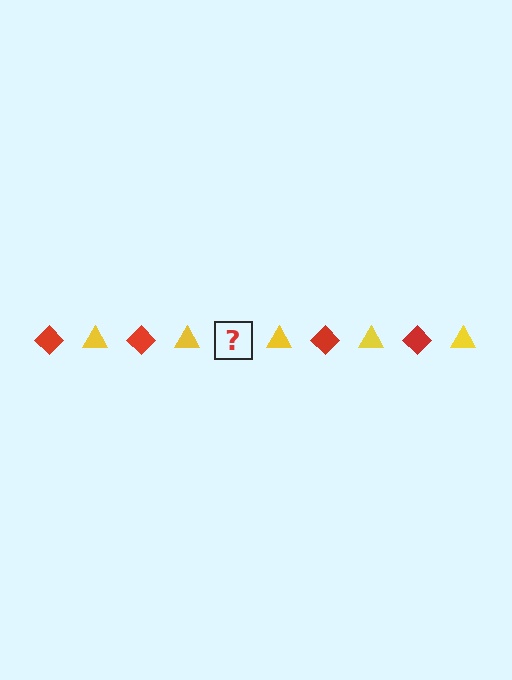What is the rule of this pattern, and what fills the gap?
The rule is that the pattern alternates between red diamond and yellow triangle. The gap should be filled with a red diamond.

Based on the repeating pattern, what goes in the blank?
The blank should be a red diamond.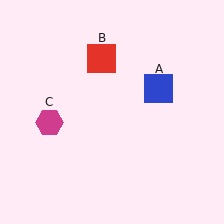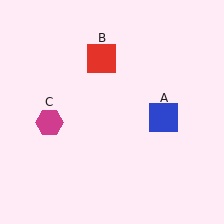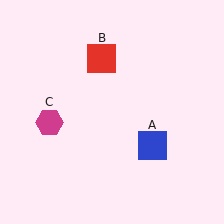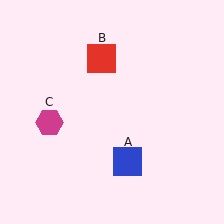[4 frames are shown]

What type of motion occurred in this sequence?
The blue square (object A) rotated clockwise around the center of the scene.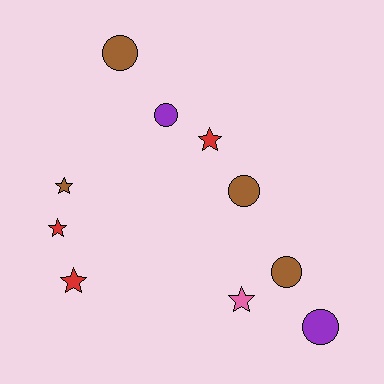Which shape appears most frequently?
Circle, with 5 objects.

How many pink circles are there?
There are no pink circles.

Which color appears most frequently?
Brown, with 4 objects.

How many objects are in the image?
There are 10 objects.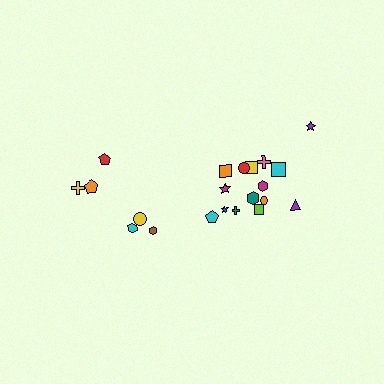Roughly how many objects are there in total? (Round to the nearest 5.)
Roughly 20 objects in total.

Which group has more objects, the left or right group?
The right group.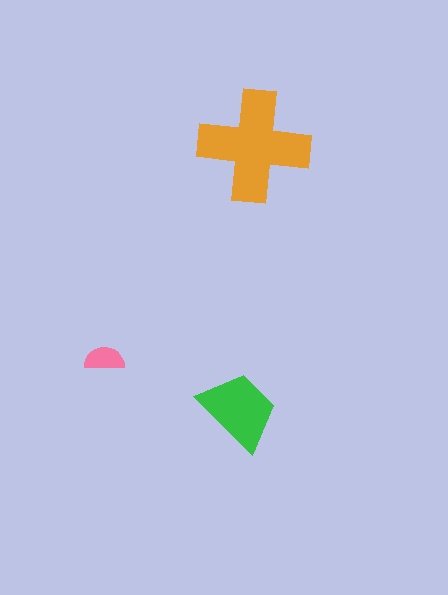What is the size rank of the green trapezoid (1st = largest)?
2nd.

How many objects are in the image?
There are 3 objects in the image.